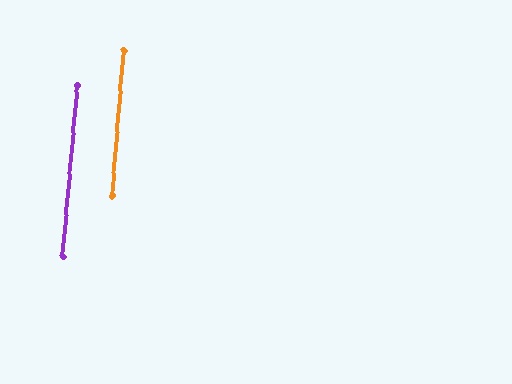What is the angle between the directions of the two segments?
Approximately 0 degrees.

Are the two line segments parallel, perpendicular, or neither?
Parallel — their directions differ by only 0.3°.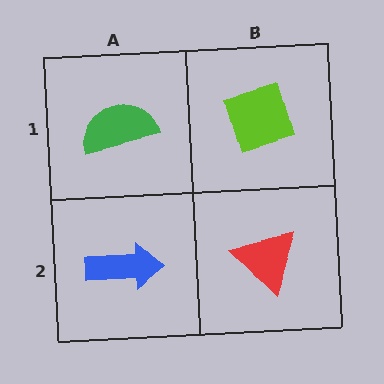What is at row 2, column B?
A red triangle.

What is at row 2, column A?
A blue arrow.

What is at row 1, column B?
A lime diamond.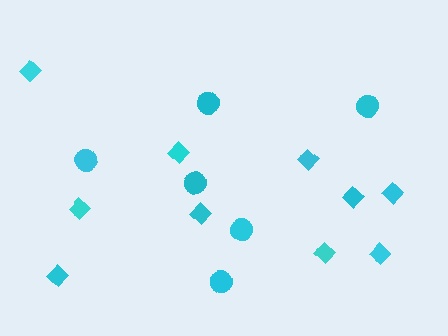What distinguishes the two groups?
There are 2 groups: one group of diamonds (10) and one group of circles (6).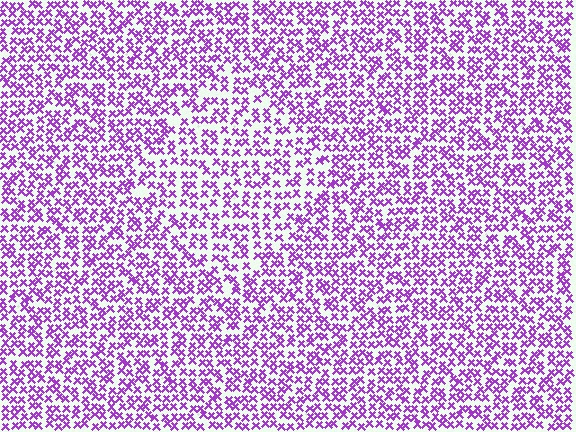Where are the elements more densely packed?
The elements are more densely packed outside the diamond boundary.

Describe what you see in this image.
The image contains small purple elements arranged at two different densities. A diamond-shaped region is visible where the elements are less densely packed than the surrounding area.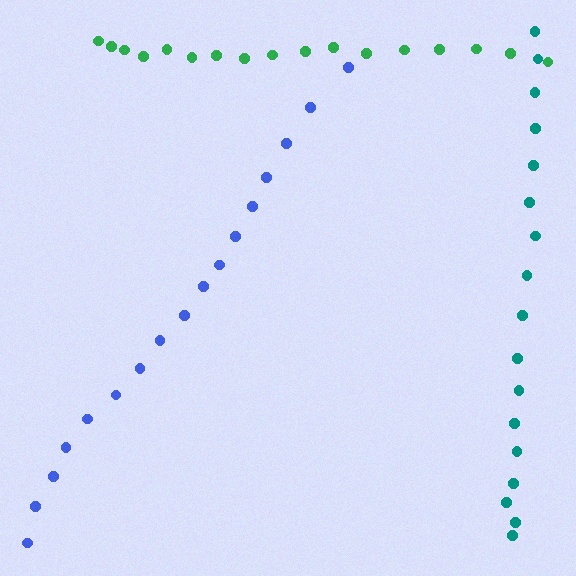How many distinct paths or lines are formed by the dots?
There are 3 distinct paths.